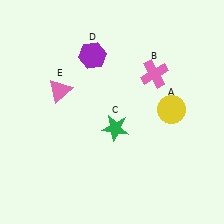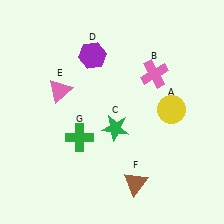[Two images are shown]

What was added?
A brown triangle (F), a green cross (G) were added in Image 2.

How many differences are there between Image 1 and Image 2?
There are 2 differences between the two images.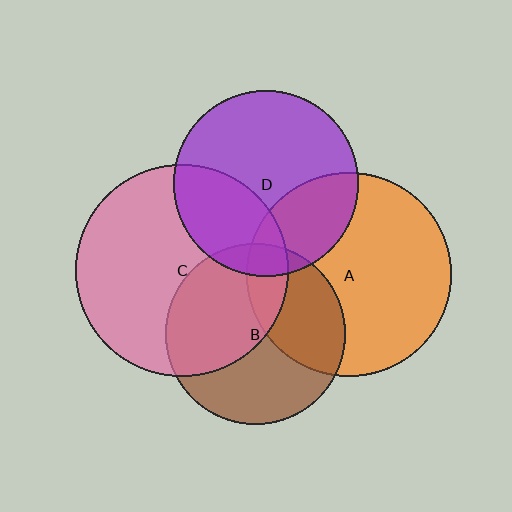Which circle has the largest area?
Circle C (pink).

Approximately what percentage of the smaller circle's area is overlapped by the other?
Approximately 10%.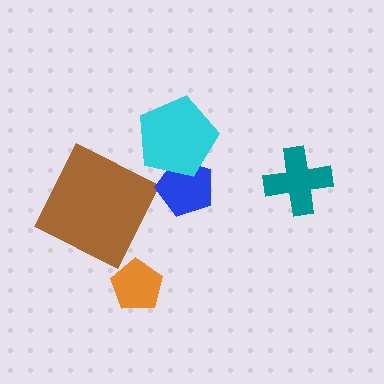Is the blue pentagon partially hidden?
Yes, it is partially covered by another shape.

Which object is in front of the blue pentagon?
The cyan pentagon is in front of the blue pentagon.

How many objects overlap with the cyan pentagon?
1 object overlaps with the cyan pentagon.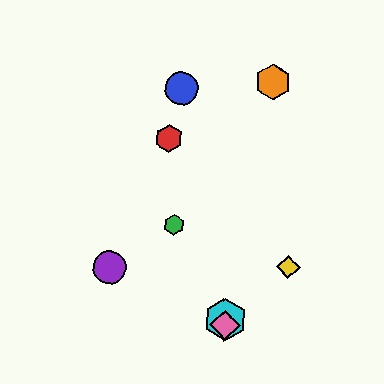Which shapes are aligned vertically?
The cyan hexagon, the pink diamond are aligned vertically.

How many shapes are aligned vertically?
2 shapes (the cyan hexagon, the pink diamond) are aligned vertically.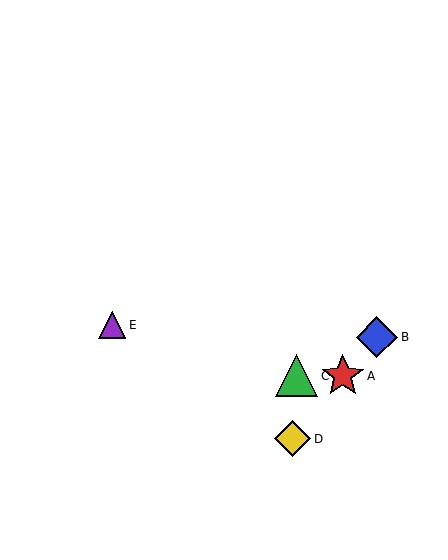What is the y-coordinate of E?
Object E is at y≈325.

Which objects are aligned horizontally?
Objects A, C are aligned horizontally.